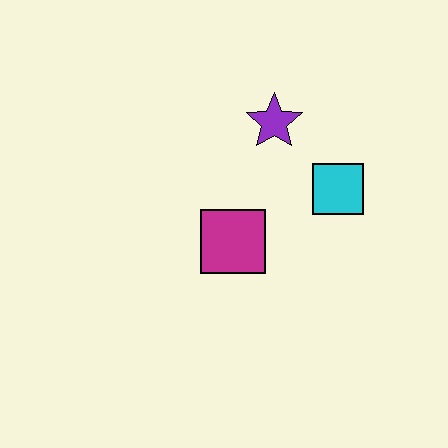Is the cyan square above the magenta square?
Yes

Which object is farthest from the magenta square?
The purple star is farthest from the magenta square.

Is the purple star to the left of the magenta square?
No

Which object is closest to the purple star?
The cyan square is closest to the purple star.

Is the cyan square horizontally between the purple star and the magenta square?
No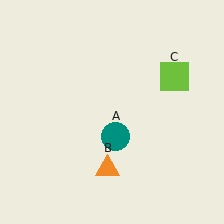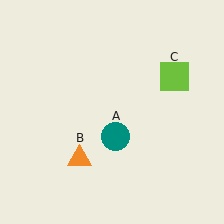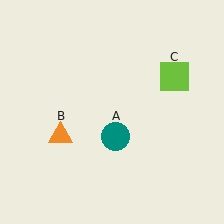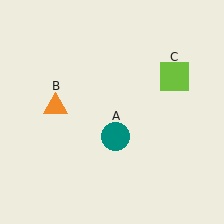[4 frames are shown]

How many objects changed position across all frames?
1 object changed position: orange triangle (object B).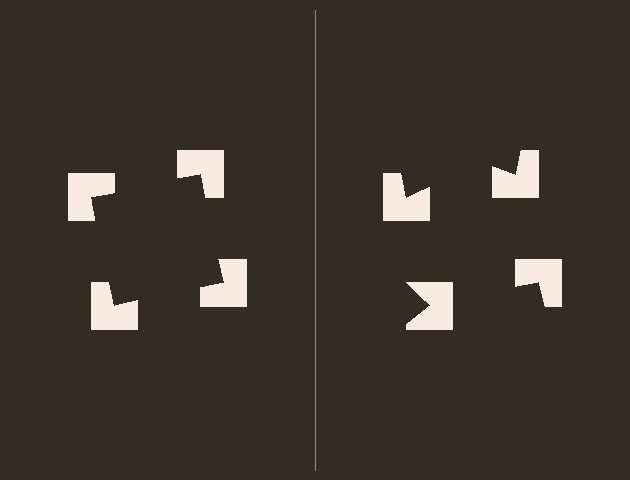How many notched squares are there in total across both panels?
8 — 4 on each side.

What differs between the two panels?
The notched squares are positioned identically on both sides; only the wedge orientations differ. On the left they align to a square; on the right they are misaligned.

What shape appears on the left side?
An illusory square.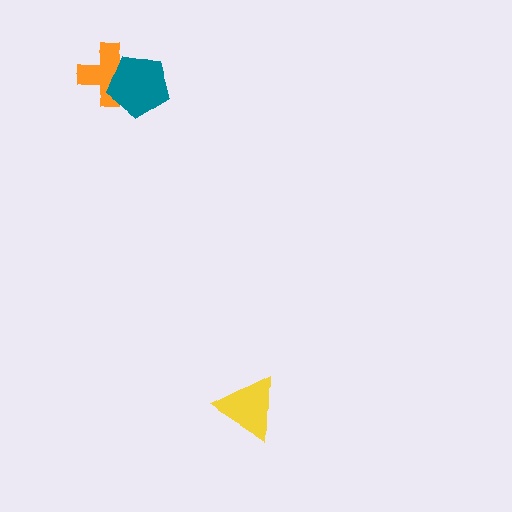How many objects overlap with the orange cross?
1 object overlaps with the orange cross.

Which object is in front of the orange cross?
The teal pentagon is in front of the orange cross.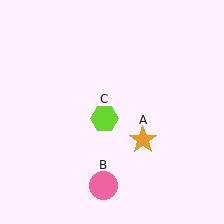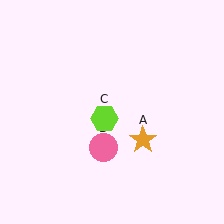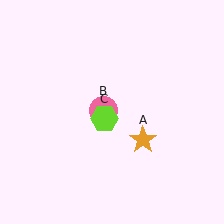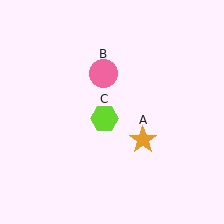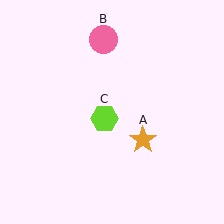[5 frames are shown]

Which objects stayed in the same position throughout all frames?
Orange star (object A) and lime hexagon (object C) remained stationary.